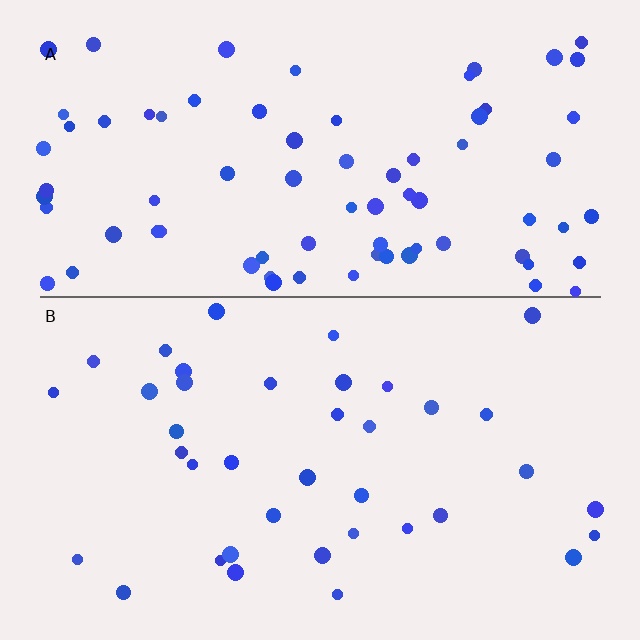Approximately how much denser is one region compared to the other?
Approximately 2.0× — region A over region B.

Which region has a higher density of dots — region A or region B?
A (the top).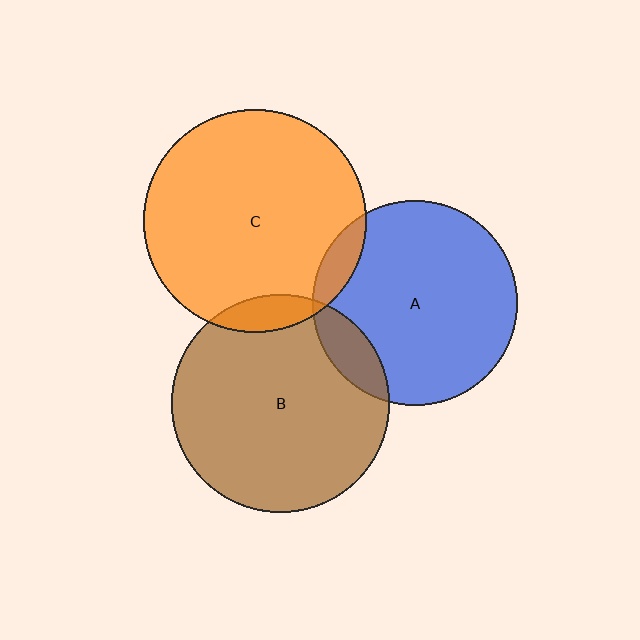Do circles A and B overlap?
Yes.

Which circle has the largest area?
Circle C (orange).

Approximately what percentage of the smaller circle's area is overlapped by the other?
Approximately 10%.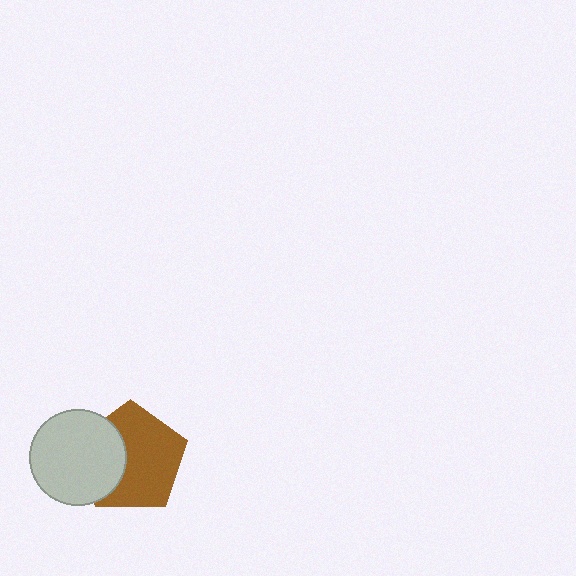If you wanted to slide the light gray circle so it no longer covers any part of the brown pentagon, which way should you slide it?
Slide it left — that is the most direct way to separate the two shapes.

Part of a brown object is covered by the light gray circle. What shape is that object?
It is a pentagon.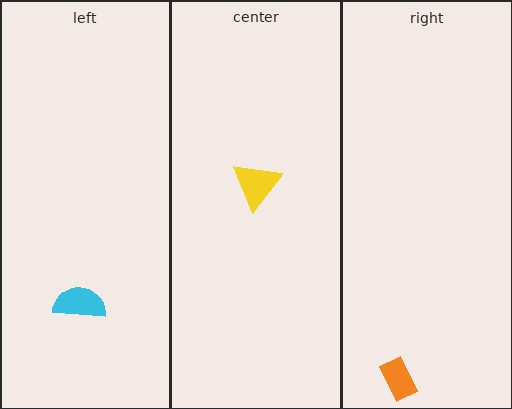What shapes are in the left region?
The cyan semicircle.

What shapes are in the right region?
The orange rectangle.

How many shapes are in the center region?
1.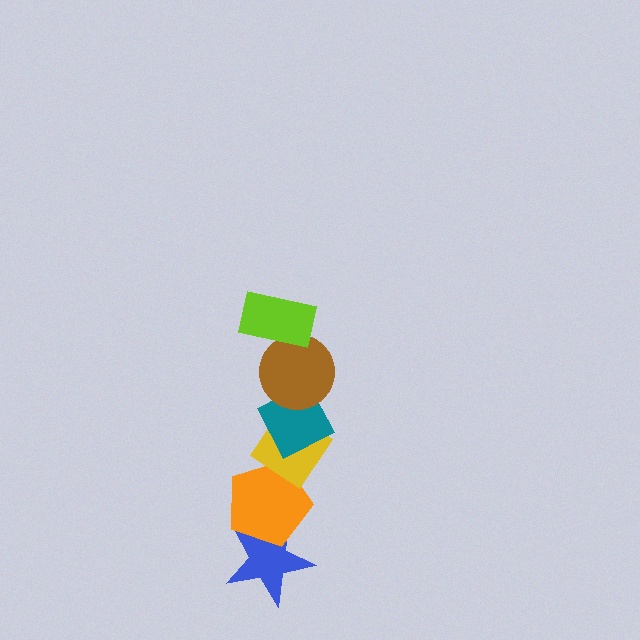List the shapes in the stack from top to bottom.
From top to bottom: the lime rectangle, the brown circle, the teal diamond, the yellow diamond, the orange pentagon, the blue star.